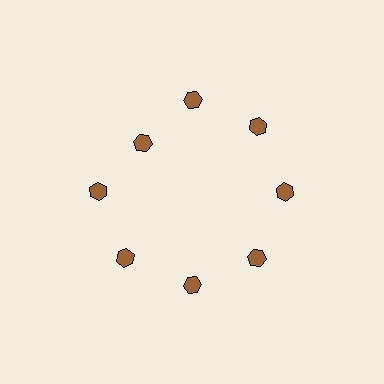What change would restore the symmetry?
The symmetry would be restored by moving it outward, back onto the ring so that all 8 hexagons sit at equal angles and equal distance from the center.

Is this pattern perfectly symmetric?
No. The 8 brown hexagons are arranged in a ring, but one element near the 10 o'clock position is pulled inward toward the center, breaking the 8-fold rotational symmetry.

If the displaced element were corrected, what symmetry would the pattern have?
It would have 8-fold rotational symmetry — the pattern would map onto itself every 45 degrees.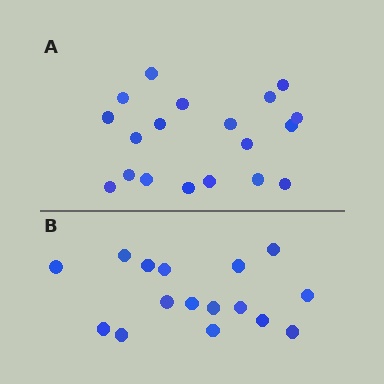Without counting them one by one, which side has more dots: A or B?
Region A (the top region) has more dots.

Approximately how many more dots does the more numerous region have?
Region A has just a few more — roughly 2 or 3 more dots than region B.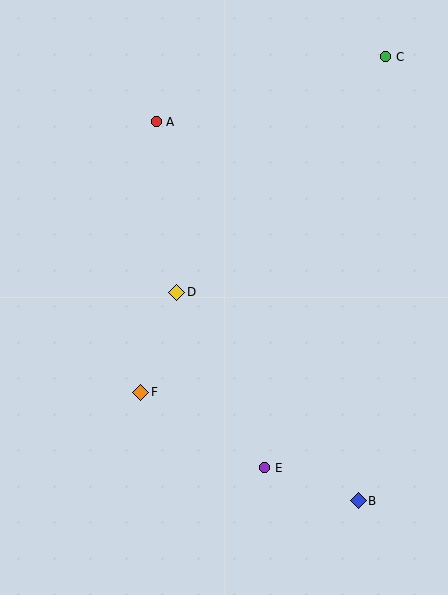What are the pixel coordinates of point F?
Point F is at (141, 392).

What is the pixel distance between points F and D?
The distance between F and D is 106 pixels.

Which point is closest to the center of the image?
Point D at (177, 292) is closest to the center.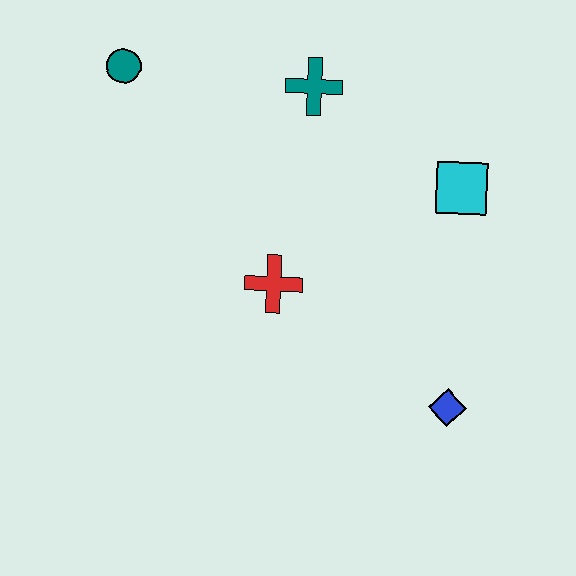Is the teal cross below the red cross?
No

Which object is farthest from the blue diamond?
The teal circle is farthest from the blue diamond.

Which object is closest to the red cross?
The teal cross is closest to the red cross.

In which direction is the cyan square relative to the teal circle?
The cyan square is to the right of the teal circle.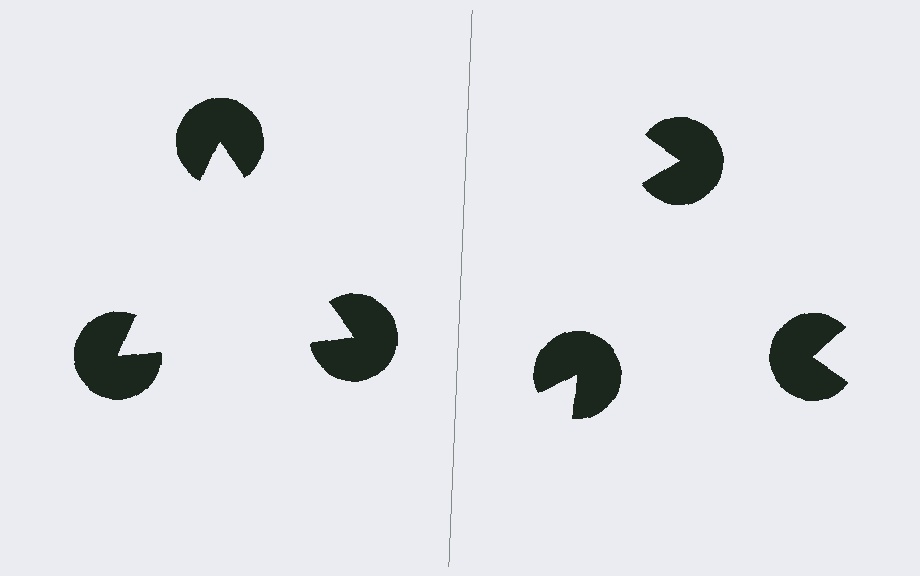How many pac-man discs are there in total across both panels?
6 — 3 on each side.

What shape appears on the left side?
An illusory triangle.